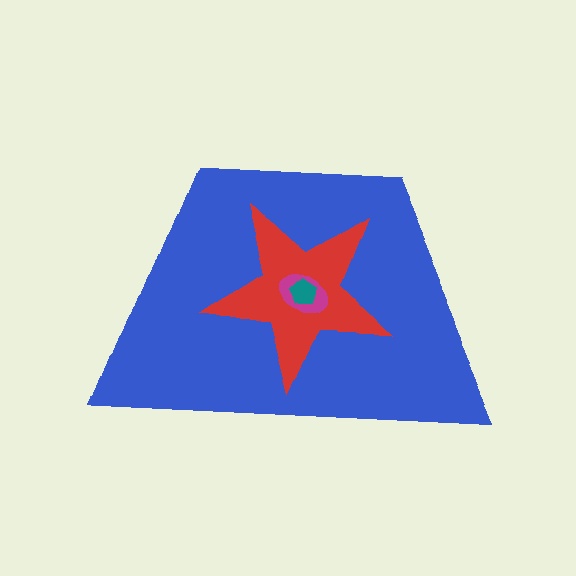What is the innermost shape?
The teal pentagon.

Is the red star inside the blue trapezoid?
Yes.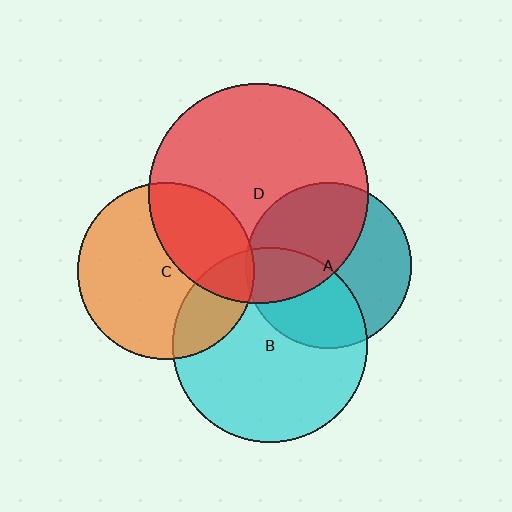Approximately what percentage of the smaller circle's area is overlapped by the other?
Approximately 40%.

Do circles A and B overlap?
Yes.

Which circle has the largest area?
Circle D (red).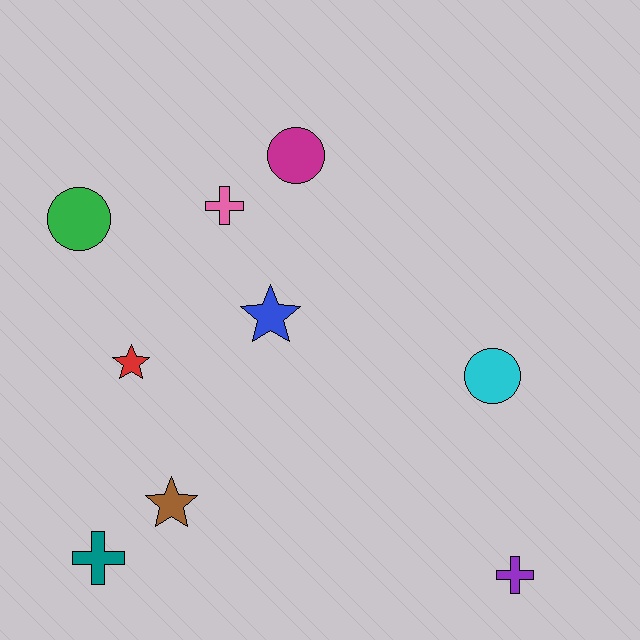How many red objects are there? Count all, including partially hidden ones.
There is 1 red object.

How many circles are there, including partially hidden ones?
There are 3 circles.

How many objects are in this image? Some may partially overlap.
There are 9 objects.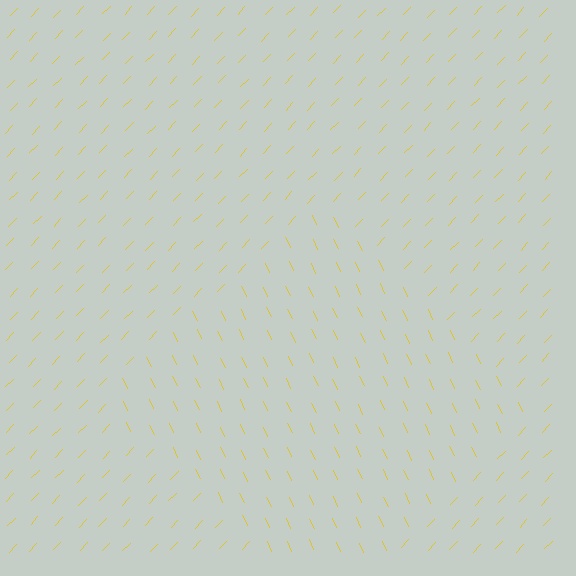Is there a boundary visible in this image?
Yes, there is a texture boundary formed by a change in line orientation.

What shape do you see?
I see a diamond.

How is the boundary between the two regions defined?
The boundary is defined purely by a change in line orientation (approximately 69 degrees difference). All lines are the same color and thickness.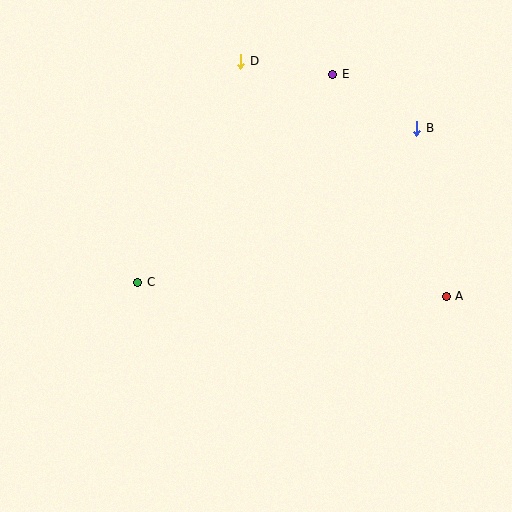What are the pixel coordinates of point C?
Point C is at (138, 282).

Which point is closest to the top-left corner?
Point D is closest to the top-left corner.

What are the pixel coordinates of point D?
Point D is at (241, 61).